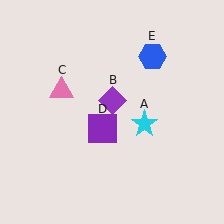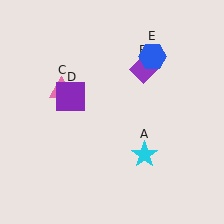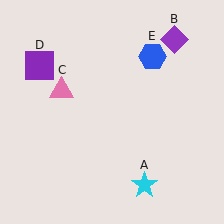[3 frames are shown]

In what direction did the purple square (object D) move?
The purple square (object D) moved up and to the left.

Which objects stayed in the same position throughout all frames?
Pink triangle (object C) and blue hexagon (object E) remained stationary.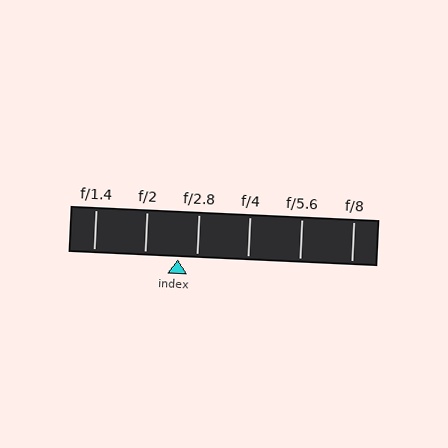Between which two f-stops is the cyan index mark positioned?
The index mark is between f/2 and f/2.8.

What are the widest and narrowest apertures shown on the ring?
The widest aperture shown is f/1.4 and the narrowest is f/8.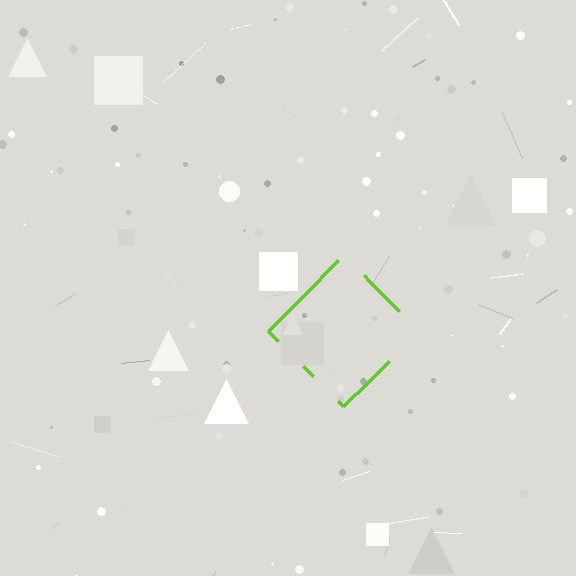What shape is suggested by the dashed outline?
The dashed outline suggests a diamond.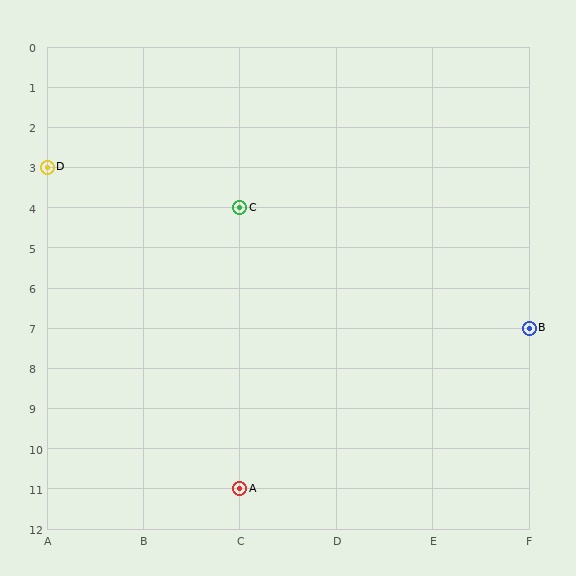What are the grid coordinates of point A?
Point A is at grid coordinates (C, 11).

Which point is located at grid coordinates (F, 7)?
Point B is at (F, 7).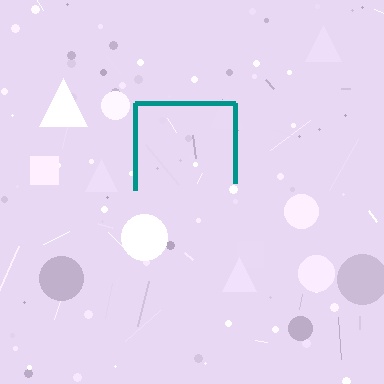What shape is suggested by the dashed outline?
The dashed outline suggests a square.